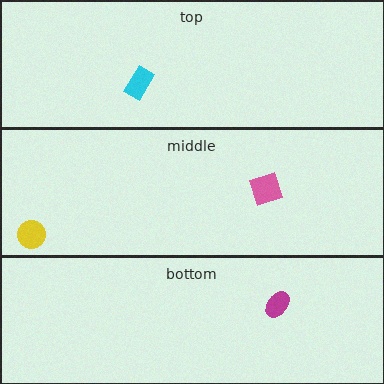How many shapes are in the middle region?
2.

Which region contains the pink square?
The middle region.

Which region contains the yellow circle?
The middle region.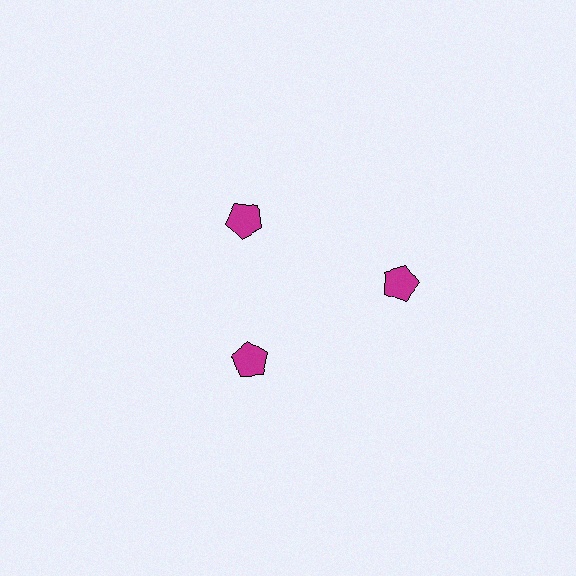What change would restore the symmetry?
The symmetry would be restored by moving it inward, back onto the ring so that all 3 pentagons sit at equal angles and equal distance from the center.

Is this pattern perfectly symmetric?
No. The 3 magenta pentagons are arranged in a ring, but one element near the 3 o'clock position is pushed outward from the center, breaking the 3-fold rotational symmetry.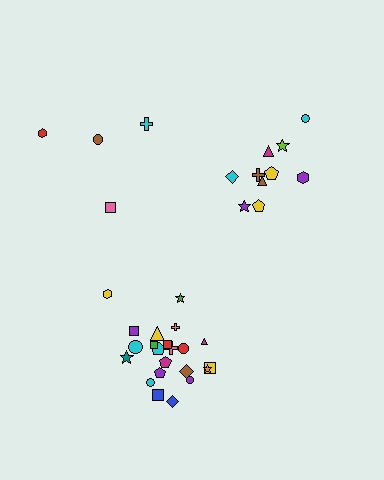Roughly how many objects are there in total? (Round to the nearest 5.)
Roughly 35 objects in total.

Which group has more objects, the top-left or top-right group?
The top-right group.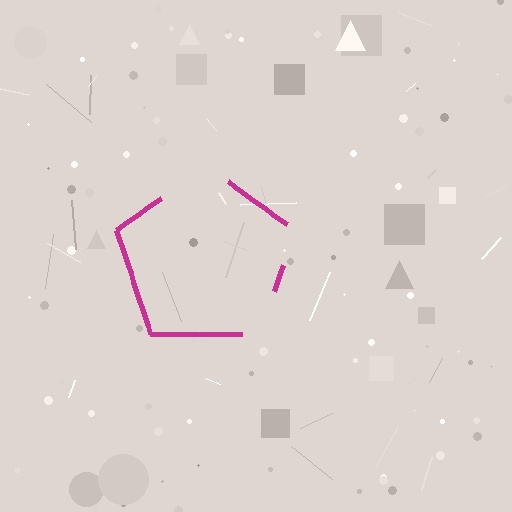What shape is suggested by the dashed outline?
The dashed outline suggests a pentagon.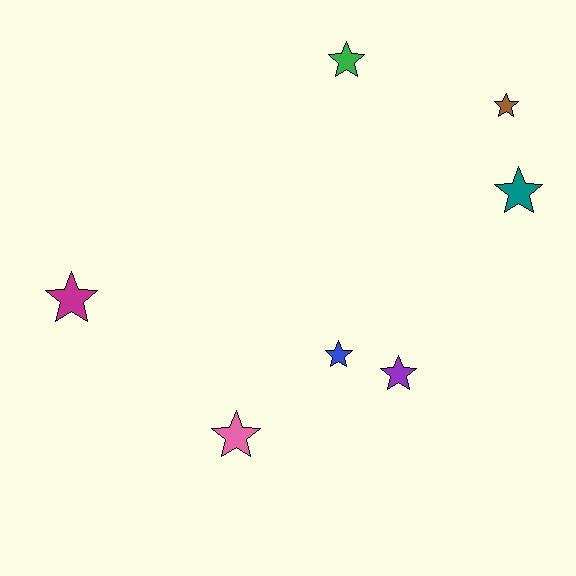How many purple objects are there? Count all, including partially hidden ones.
There is 1 purple object.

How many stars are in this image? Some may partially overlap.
There are 7 stars.